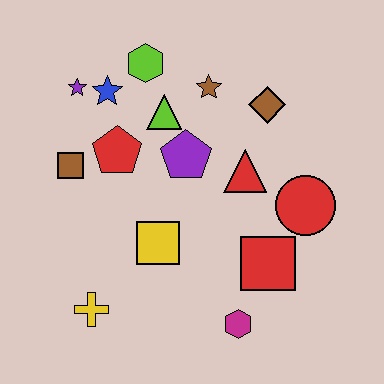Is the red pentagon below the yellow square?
No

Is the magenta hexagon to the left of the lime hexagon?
No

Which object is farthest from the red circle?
The purple star is farthest from the red circle.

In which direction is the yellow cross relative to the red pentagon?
The yellow cross is below the red pentagon.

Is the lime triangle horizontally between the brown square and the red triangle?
Yes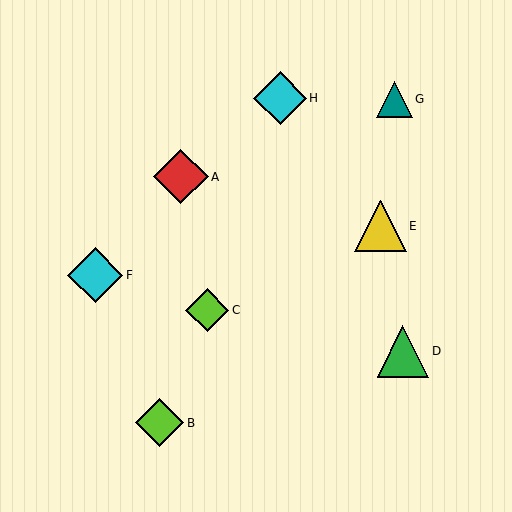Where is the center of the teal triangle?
The center of the teal triangle is at (394, 99).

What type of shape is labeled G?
Shape G is a teal triangle.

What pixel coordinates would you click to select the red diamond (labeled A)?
Click at (181, 177) to select the red diamond A.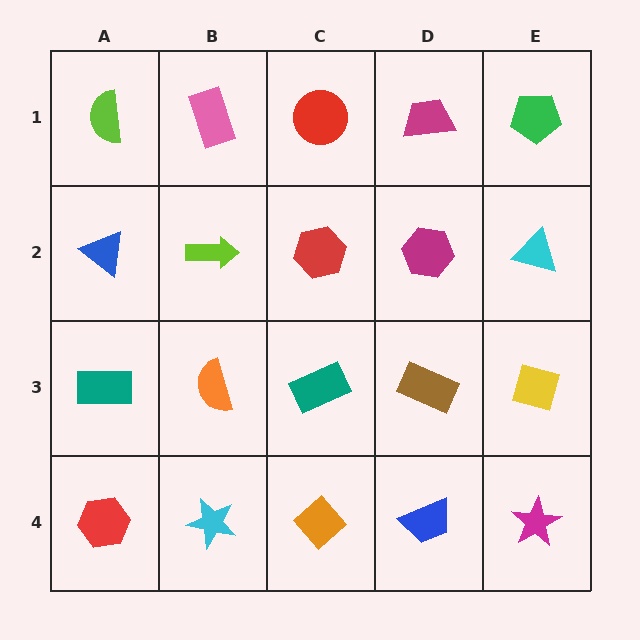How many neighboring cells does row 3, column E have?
3.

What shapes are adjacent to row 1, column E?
A cyan triangle (row 2, column E), a magenta trapezoid (row 1, column D).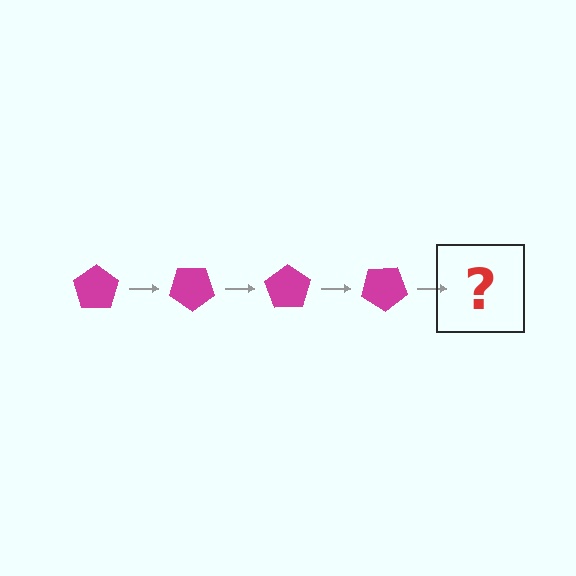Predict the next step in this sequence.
The next step is a magenta pentagon rotated 140 degrees.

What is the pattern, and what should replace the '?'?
The pattern is that the pentagon rotates 35 degrees each step. The '?' should be a magenta pentagon rotated 140 degrees.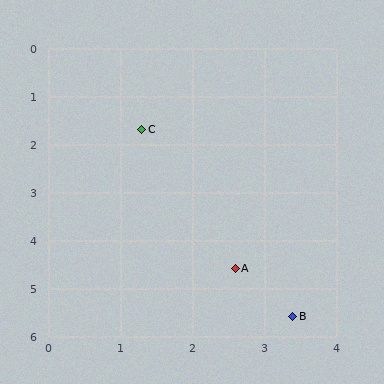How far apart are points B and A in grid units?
Points B and A are about 1.3 grid units apart.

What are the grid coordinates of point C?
Point C is at approximately (1.3, 1.7).